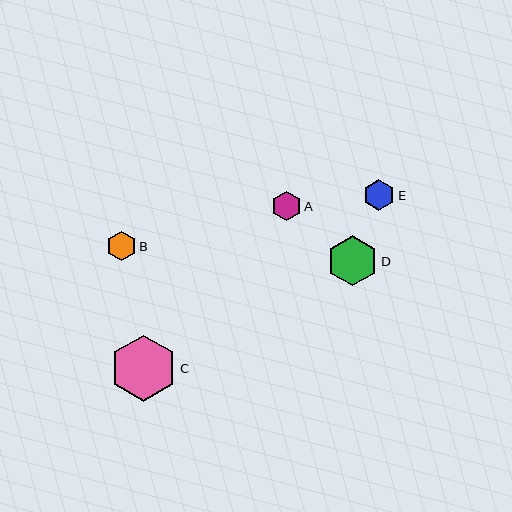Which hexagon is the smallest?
Hexagon B is the smallest with a size of approximately 29 pixels.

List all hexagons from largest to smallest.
From largest to smallest: C, D, E, A, B.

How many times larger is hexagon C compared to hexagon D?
Hexagon C is approximately 1.3 times the size of hexagon D.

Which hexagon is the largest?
Hexagon C is the largest with a size of approximately 66 pixels.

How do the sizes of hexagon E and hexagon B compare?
Hexagon E and hexagon B are approximately the same size.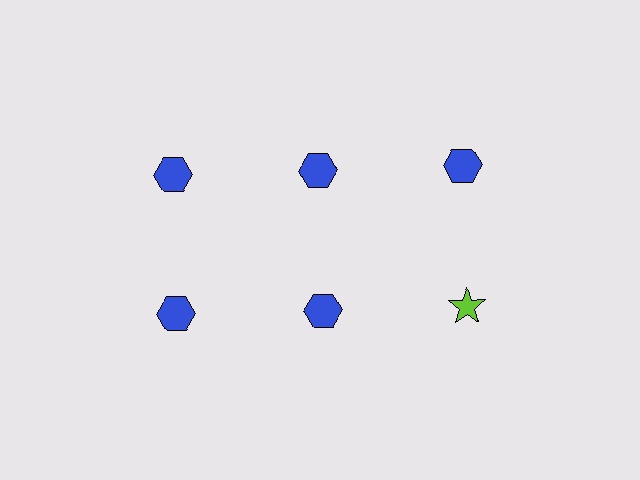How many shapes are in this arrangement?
There are 6 shapes arranged in a grid pattern.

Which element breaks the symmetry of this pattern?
The lime star in the second row, center column breaks the symmetry. All other shapes are blue hexagons.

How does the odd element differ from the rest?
It differs in both color (lime instead of blue) and shape (star instead of hexagon).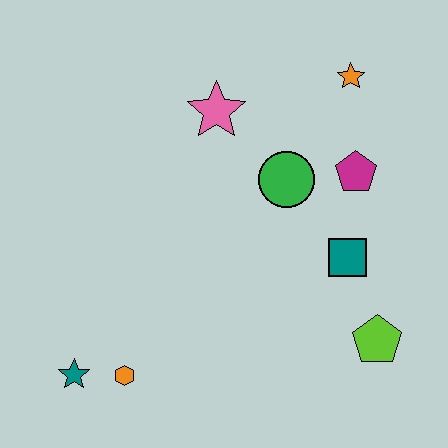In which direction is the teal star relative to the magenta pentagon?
The teal star is to the left of the magenta pentagon.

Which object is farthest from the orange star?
The teal star is farthest from the orange star.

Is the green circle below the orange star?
Yes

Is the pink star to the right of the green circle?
No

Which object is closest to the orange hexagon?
The teal star is closest to the orange hexagon.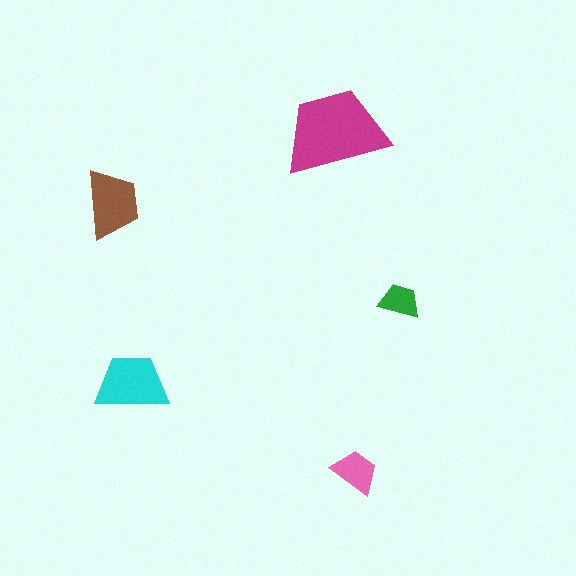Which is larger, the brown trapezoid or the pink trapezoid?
The brown one.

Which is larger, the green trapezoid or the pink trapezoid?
The pink one.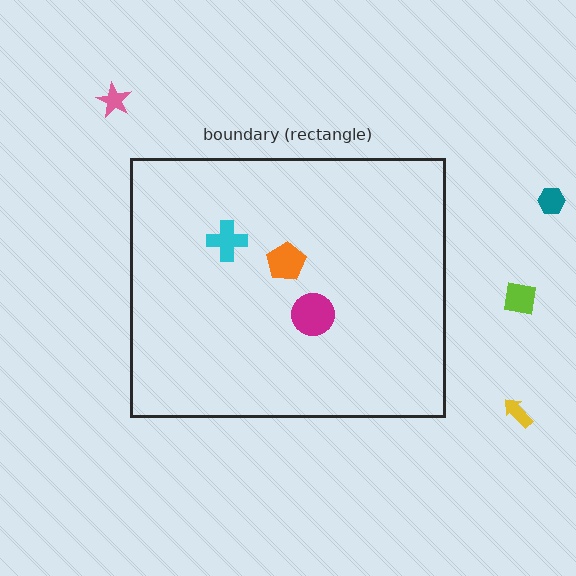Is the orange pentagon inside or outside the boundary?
Inside.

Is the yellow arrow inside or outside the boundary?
Outside.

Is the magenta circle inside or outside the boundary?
Inside.